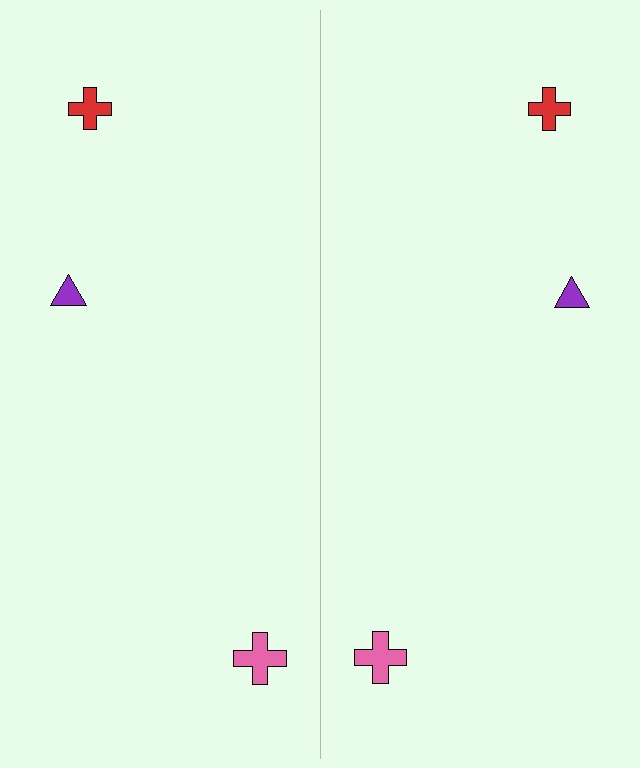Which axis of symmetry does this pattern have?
The pattern has a vertical axis of symmetry running through the center of the image.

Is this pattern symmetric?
Yes, this pattern has bilateral (reflection) symmetry.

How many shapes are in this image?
There are 6 shapes in this image.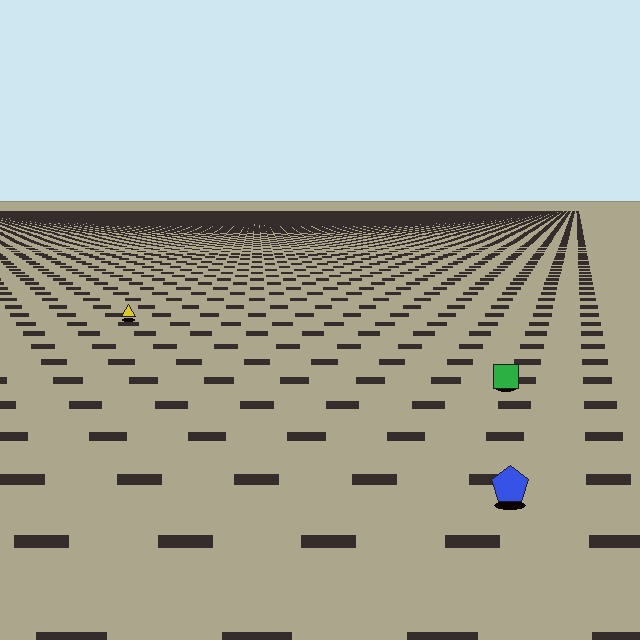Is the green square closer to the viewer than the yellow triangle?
Yes. The green square is closer — you can tell from the texture gradient: the ground texture is coarser near it.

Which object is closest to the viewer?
The blue pentagon is closest. The texture marks near it are larger and more spread out.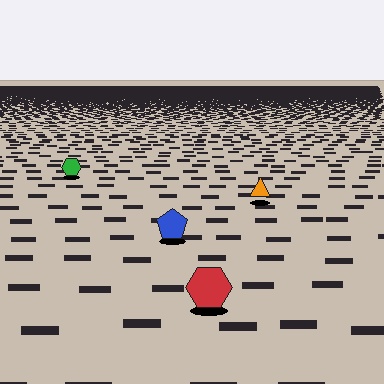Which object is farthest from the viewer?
The green hexagon is farthest from the viewer. It appears smaller and the ground texture around it is denser.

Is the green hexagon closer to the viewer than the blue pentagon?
No. The blue pentagon is closer — you can tell from the texture gradient: the ground texture is coarser near it.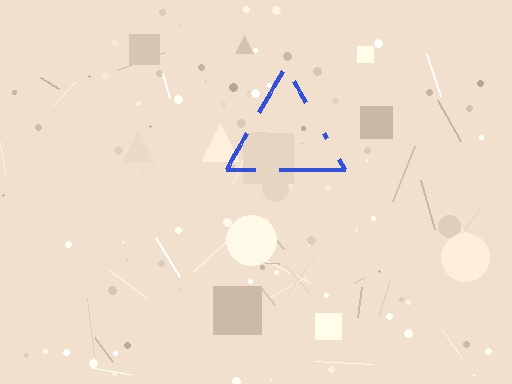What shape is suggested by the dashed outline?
The dashed outline suggests a triangle.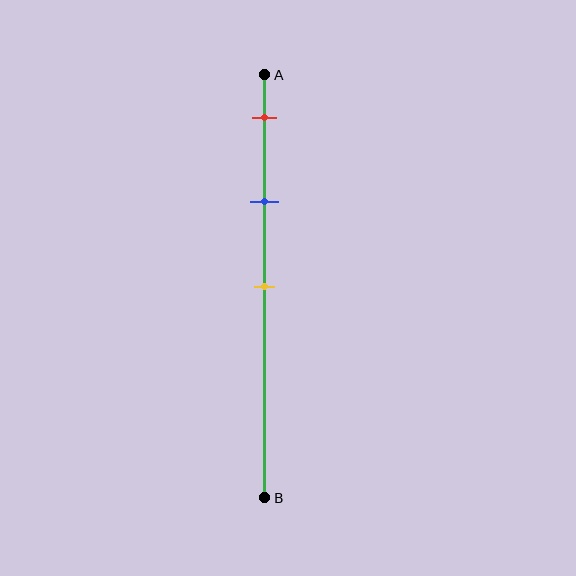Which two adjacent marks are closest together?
The red and blue marks are the closest adjacent pair.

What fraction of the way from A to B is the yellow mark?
The yellow mark is approximately 50% (0.5) of the way from A to B.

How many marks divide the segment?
There are 3 marks dividing the segment.